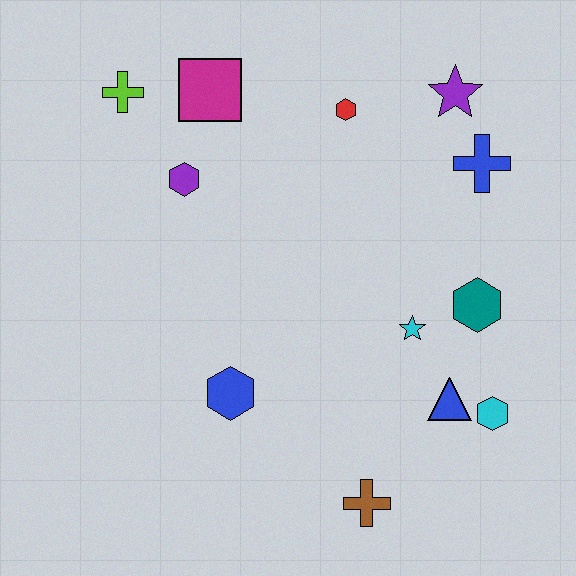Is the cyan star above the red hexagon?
No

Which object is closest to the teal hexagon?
The cyan star is closest to the teal hexagon.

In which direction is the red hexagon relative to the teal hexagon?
The red hexagon is above the teal hexagon.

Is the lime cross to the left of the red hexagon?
Yes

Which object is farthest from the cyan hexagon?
The lime cross is farthest from the cyan hexagon.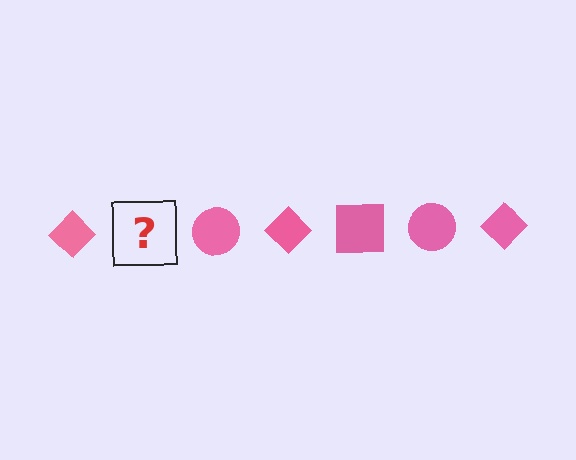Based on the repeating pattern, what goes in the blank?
The blank should be a pink square.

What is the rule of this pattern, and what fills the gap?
The rule is that the pattern cycles through diamond, square, circle shapes in pink. The gap should be filled with a pink square.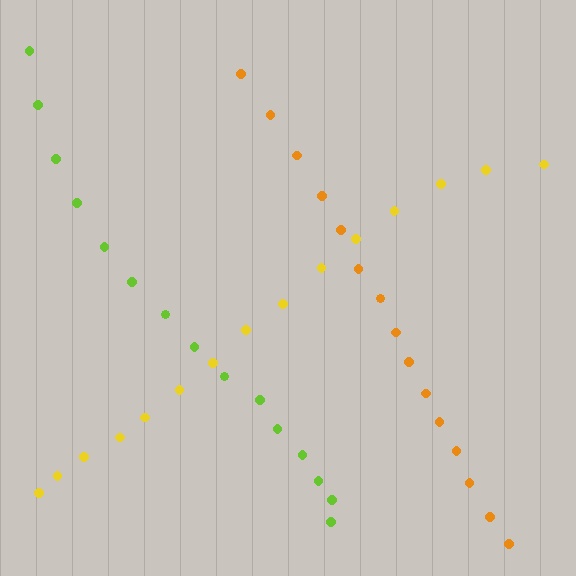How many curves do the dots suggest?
There are 3 distinct paths.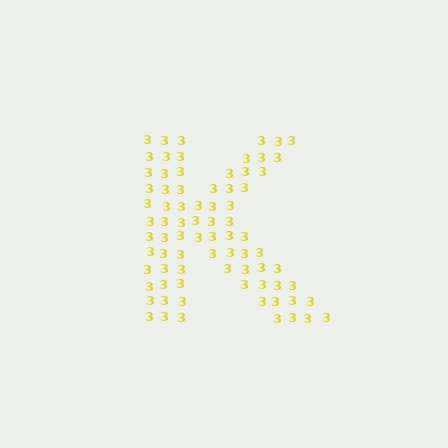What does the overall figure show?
The overall figure shows the letter K.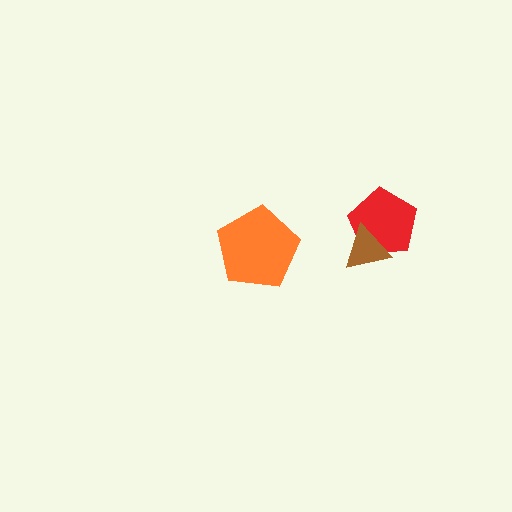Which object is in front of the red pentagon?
The brown triangle is in front of the red pentagon.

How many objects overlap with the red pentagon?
1 object overlaps with the red pentagon.